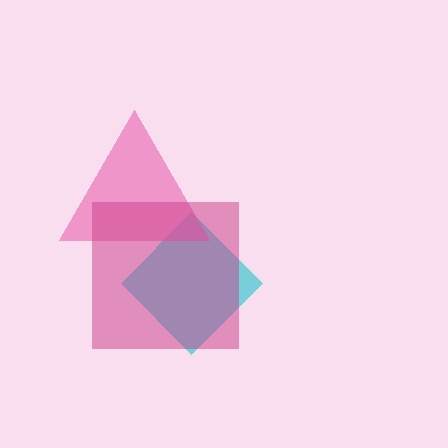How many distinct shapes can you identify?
There are 3 distinct shapes: a cyan diamond, a pink triangle, a magenta square.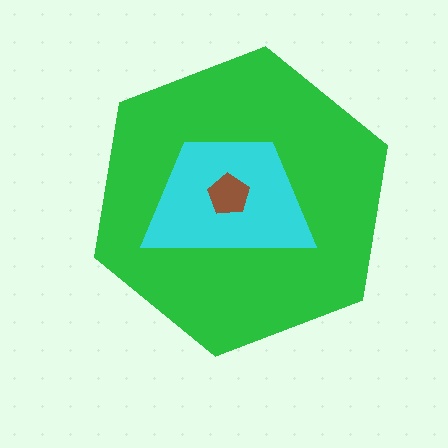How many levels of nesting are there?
3.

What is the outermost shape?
The green hexagon.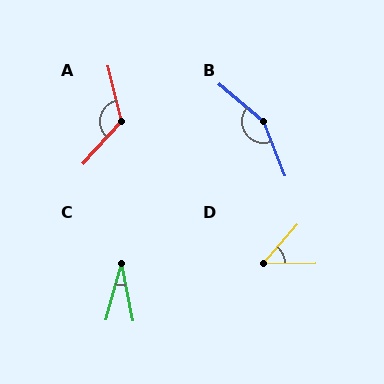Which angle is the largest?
B, at approximately 151 degrees.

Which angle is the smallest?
C, at approximately 27 degrees.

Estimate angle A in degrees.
Approximately 124 degrees.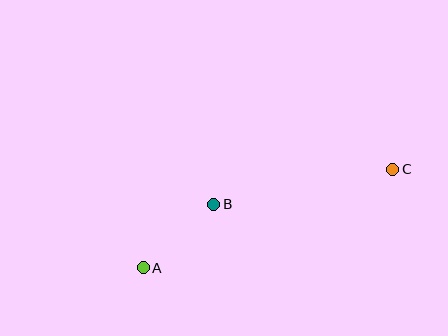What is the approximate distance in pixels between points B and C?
The distance between B and C is approximately 183 pixels.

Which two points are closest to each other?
Points A and B are closest to each other.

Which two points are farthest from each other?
Points A and C are farthest from each other.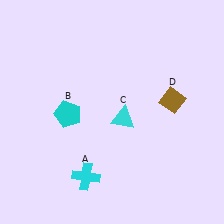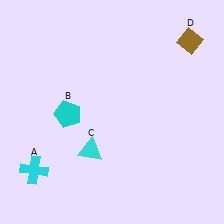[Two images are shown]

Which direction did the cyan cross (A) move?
The cyan cross (A) moved left.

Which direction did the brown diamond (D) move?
The brown diamond (D) moved up.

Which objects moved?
The objects that moved are: the cyan cross (A), the cyan triangle (C), the brown diamond (D).